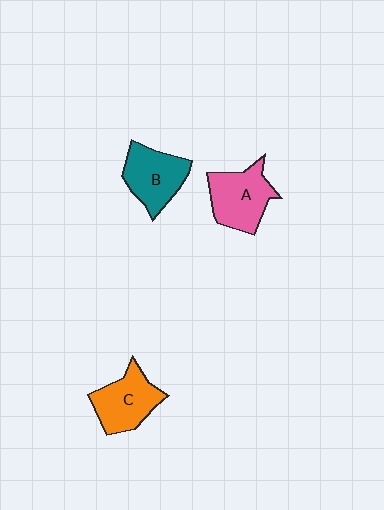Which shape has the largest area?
Shape A (pink).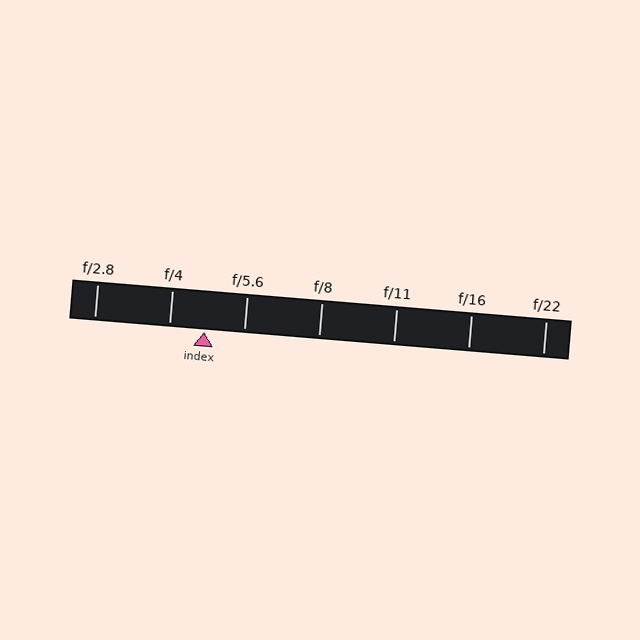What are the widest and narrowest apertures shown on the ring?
The widest aperture shown is f/2.8 and the narrowest is f/22.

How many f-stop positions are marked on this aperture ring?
There are 7 f-stop positions marked.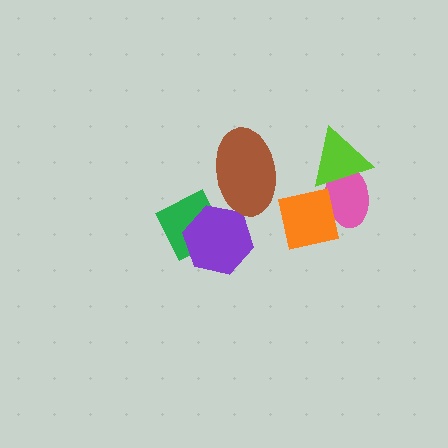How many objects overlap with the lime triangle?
1 object overlaps with the lime triangle.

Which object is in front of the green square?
The purple hexagon is in front of the green square.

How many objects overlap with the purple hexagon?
1 object overlaps with the purple hexagon.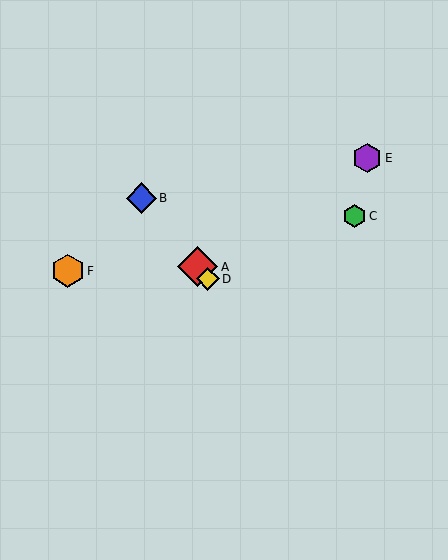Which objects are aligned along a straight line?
Objects A, B, D are aligned along a straight line.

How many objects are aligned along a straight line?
3 objects (A, B, D) are aligned along a straight line.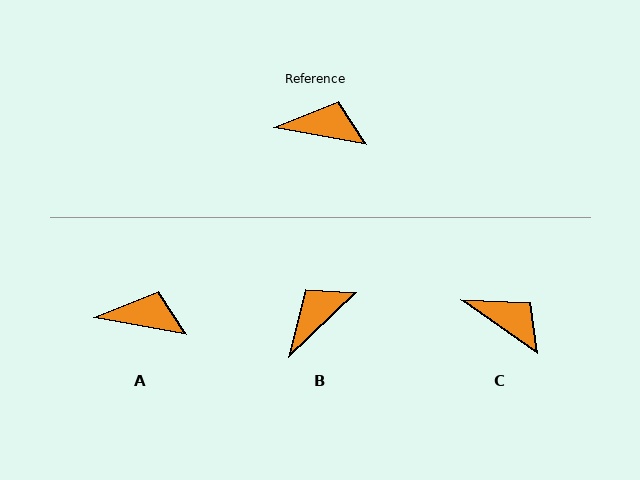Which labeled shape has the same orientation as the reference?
A.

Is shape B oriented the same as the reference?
No, it is off by about 54 degrees.